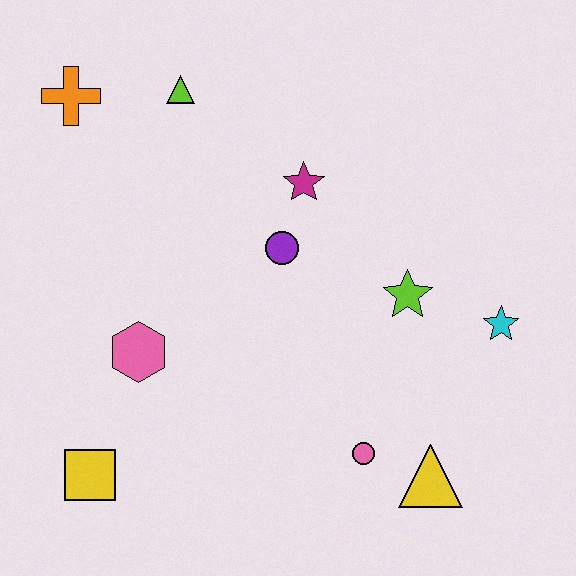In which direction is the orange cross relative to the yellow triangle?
The orange cross is above the yellow triangle.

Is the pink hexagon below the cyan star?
Yes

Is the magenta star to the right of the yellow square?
Yes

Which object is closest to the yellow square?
The pink hexagon is closest to the yellow square.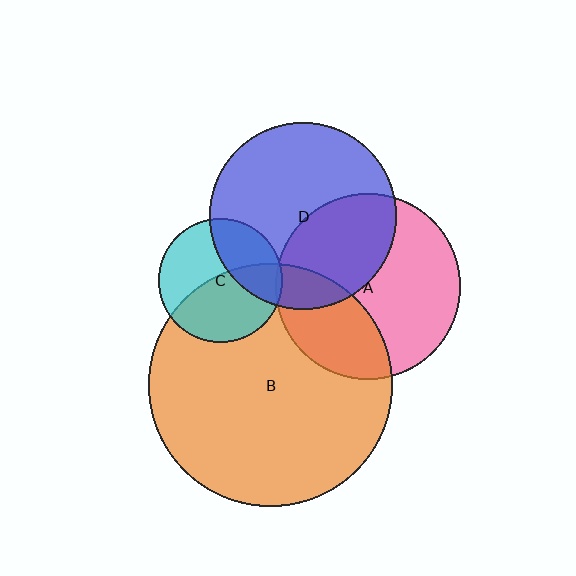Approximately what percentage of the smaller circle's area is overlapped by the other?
Approximately 30%.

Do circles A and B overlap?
Yes.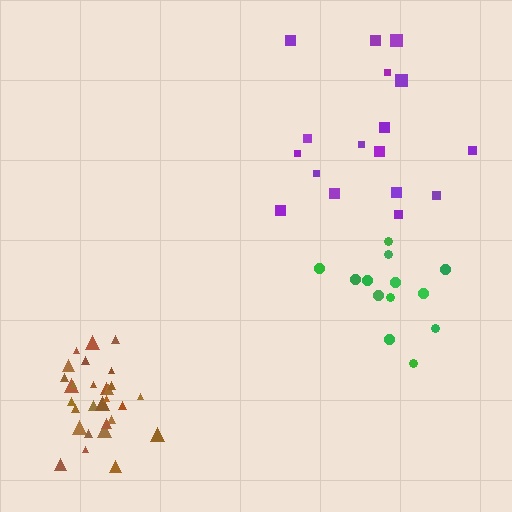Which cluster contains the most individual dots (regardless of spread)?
Brown (29).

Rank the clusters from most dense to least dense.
brown, green, purple.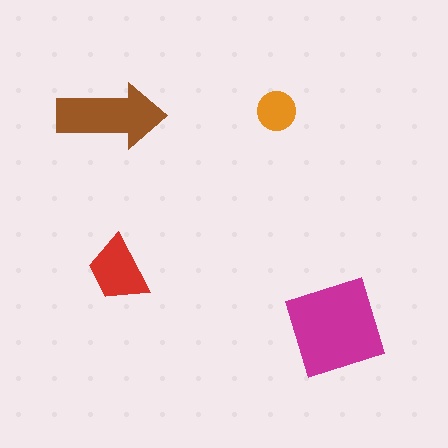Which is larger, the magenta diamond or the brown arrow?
The magenta diamond.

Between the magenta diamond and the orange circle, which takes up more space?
The magenta diamond.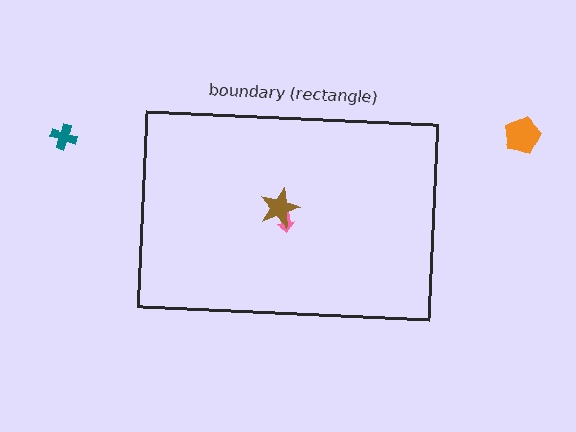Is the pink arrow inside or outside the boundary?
Inside.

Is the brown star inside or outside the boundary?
Inside.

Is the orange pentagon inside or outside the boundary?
Outside.